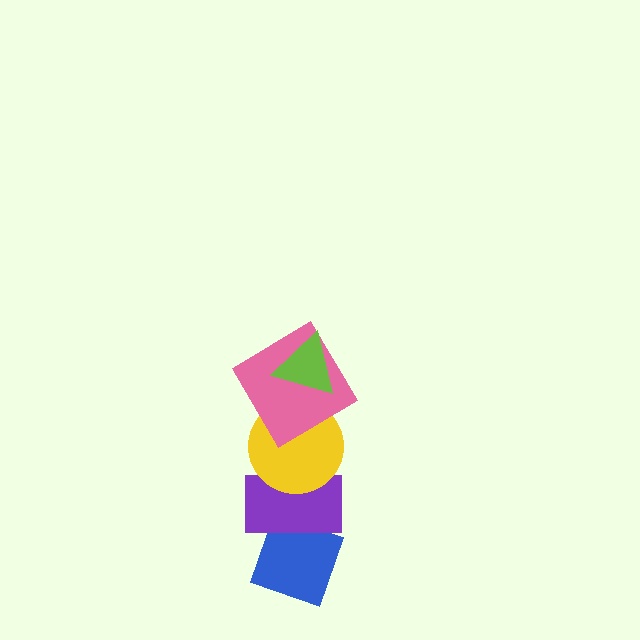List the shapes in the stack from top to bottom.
From top to bottom: the lime triangle, the pink diamond, the yellow circle, the purple rectangle, the blue diamond.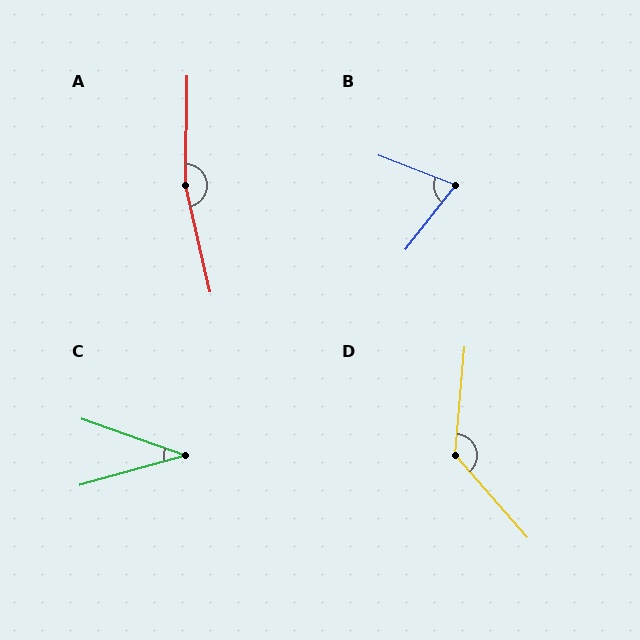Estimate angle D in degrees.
Approximately 134 degrees.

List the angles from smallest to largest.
C (35°), B (73°), D (134°), A (167°).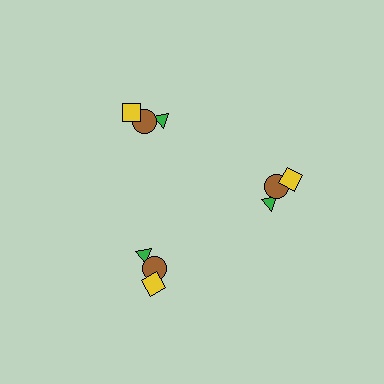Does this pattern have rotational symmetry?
Yes, this pattern has 3-fold rotational symmetry. It looks the same after rotating 120 degrees around the center.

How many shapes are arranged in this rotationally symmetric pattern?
There are 9 shapes, arranged in 3 groups of 3.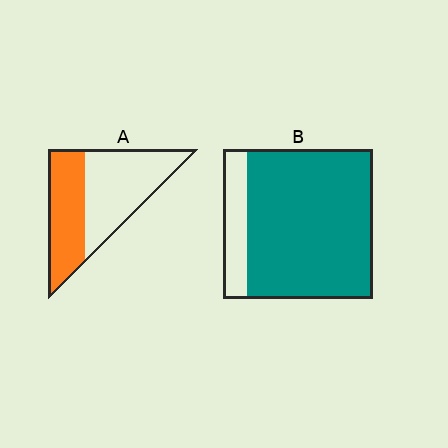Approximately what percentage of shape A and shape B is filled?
A is approximately 45% and B is approximately 85%.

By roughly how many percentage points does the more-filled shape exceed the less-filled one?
By roughly 40 percentage points (B over A).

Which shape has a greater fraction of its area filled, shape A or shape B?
Shape B.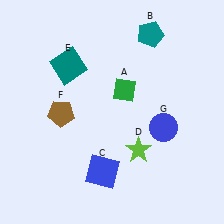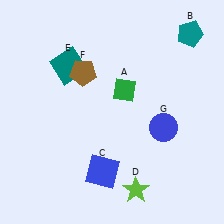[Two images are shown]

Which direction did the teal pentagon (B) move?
The teal pentagon (B) moved right.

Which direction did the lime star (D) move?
The lime star (D) moved down.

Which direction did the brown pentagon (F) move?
The brown pentagon (F) moved up.